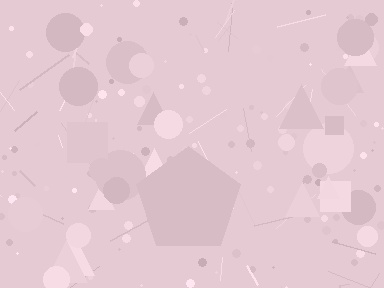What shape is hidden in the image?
A pentagon is hidden in the image.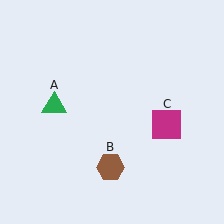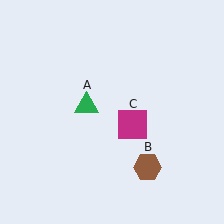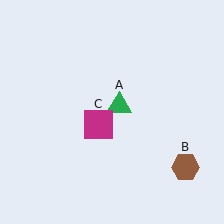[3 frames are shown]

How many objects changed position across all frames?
3 objects changed position: green triangle (object A), brown hexagon (object B), magenta square (object C).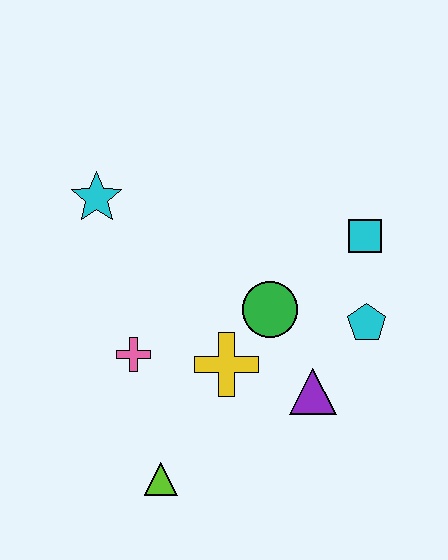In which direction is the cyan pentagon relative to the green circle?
The cyan pentagon is to the right of the green circle.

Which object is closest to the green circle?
The yellow cross is closest to the green circle.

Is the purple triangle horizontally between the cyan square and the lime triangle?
Yes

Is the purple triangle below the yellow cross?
Yes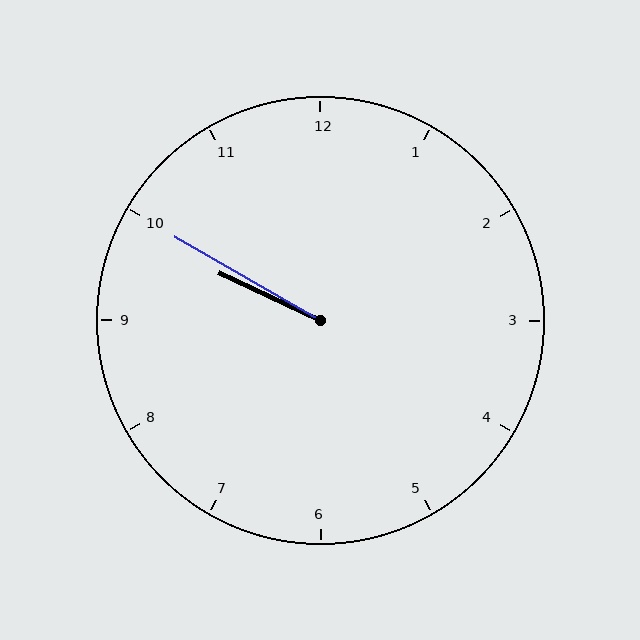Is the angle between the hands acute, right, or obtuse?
It is acute.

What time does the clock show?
9:50.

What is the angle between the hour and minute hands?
Approximately 5 degrees.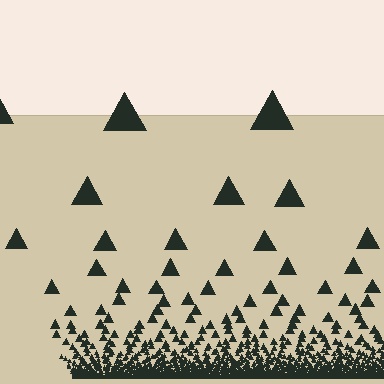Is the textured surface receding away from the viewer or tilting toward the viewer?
The surface appears to tilt toward the viewer. Texture elements get larger and sparser toward the top.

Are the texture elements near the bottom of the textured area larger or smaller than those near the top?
Smaller. The gradient is inverted — elements near the bottom are smaller and denser.